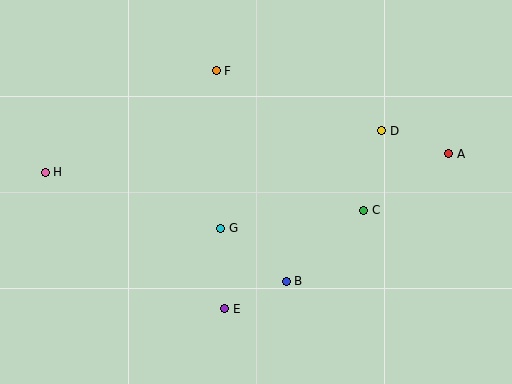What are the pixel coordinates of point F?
Point F is at (216, 71).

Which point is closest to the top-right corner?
Point A is closest to the top-right corner.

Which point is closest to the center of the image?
Point G at (221, 228) is closest to the center.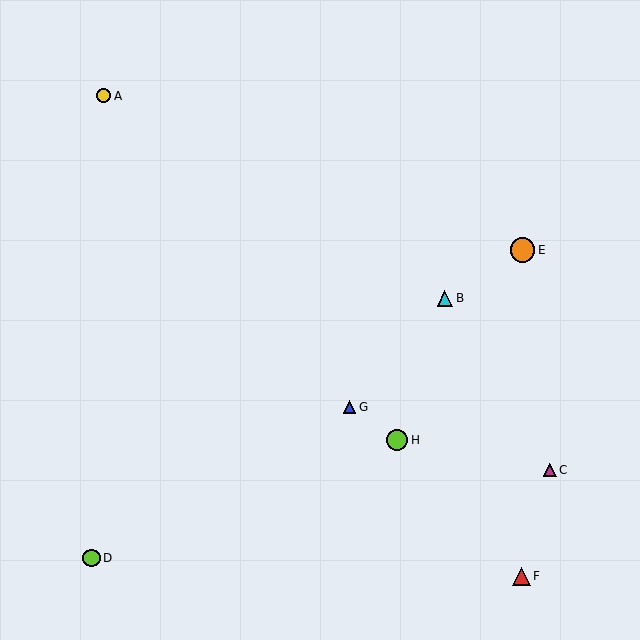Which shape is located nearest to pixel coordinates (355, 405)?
The blue triangle (labeled G) at (350, 407) is nearest to that location.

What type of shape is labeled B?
Shape B is a cyan triangle.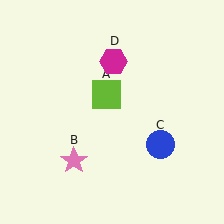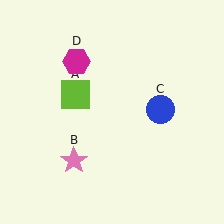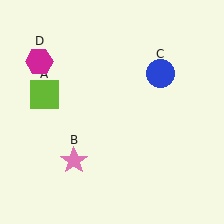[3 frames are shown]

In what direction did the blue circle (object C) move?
The blue circle (object C) moved up.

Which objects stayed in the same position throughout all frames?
Pink star (object B) remained stationary.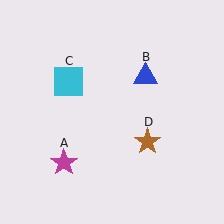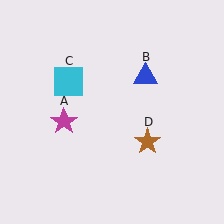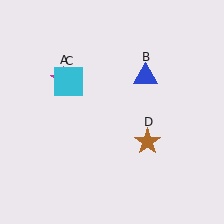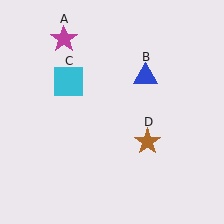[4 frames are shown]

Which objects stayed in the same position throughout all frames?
Blue triangle (object B) and cyan square (object C) and brown star (object D) remained stationary.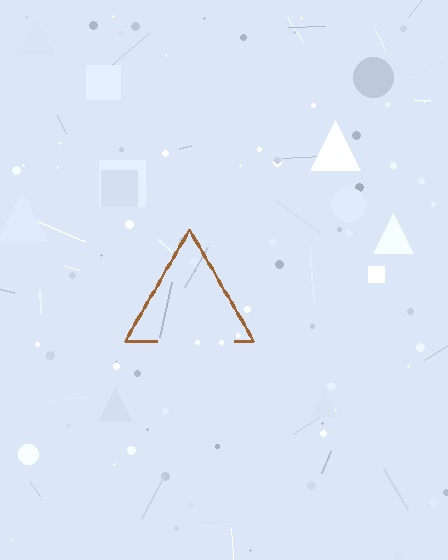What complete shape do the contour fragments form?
The contour fragments form a triangle.